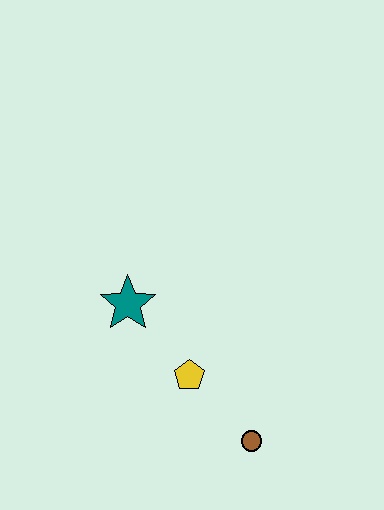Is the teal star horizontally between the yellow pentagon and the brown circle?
No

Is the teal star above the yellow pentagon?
Yes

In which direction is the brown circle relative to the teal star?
The brown circle is below the teal star.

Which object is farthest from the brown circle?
The teal star is farthest from the brown circle.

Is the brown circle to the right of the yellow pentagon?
Yes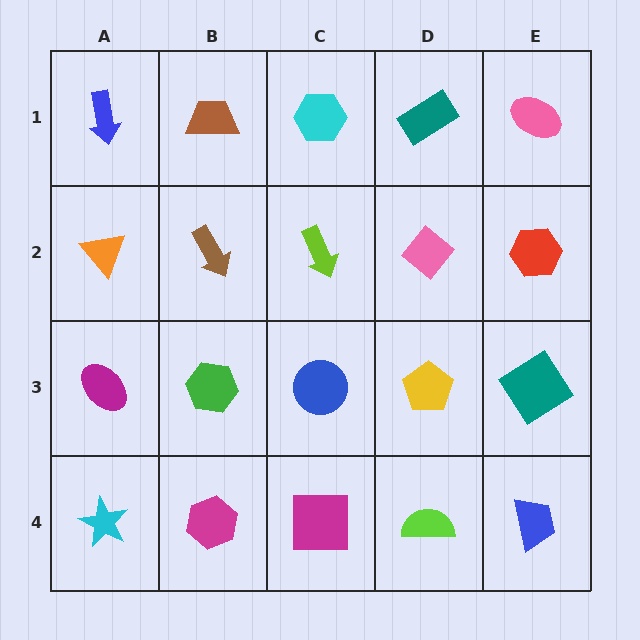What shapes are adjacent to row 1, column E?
A red hexagon (row 2, column E), a teal rectangle (row 1, column D).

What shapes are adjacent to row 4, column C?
A blue circle (row 3, column C), a magenta hexagon (row 4, column B), a lime semicircle (row 4, column D).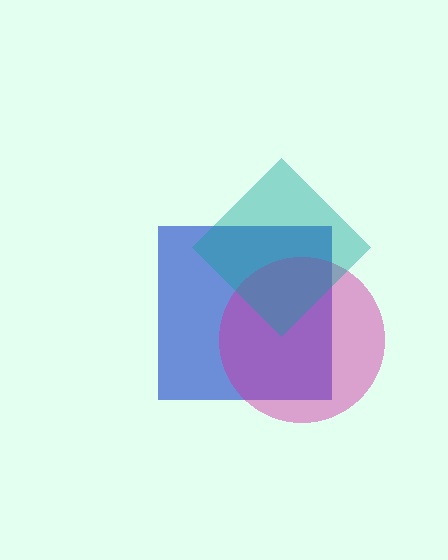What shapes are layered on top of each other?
The layered shapes are: a blue square, a magenta circle, a teal diamond.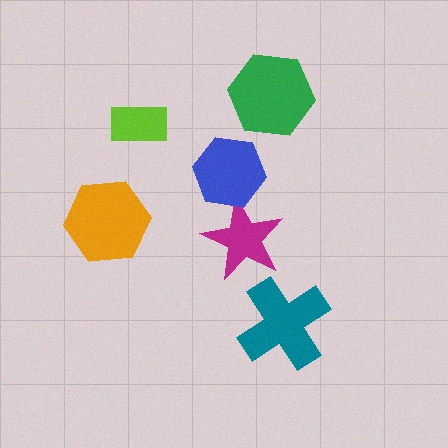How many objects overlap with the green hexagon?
0 objects overlap with the green hexagon.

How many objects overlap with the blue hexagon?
1 object overlaps with the blue hexagon.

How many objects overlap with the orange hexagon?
0 objects overlap with the orange hexagon.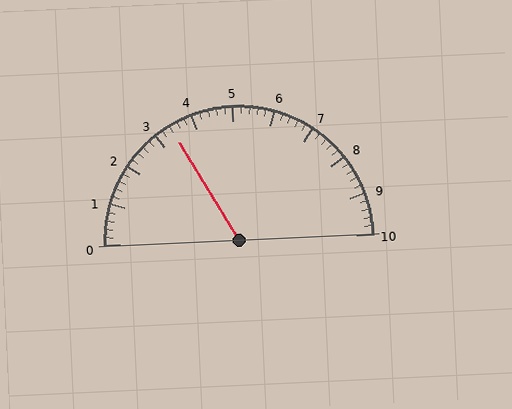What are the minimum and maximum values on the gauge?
The gauge ranges from 0 to 10.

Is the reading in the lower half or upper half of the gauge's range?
The reading is in the lower half of the range (0 to 10).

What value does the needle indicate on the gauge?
The needle indicates approximately 3.4.